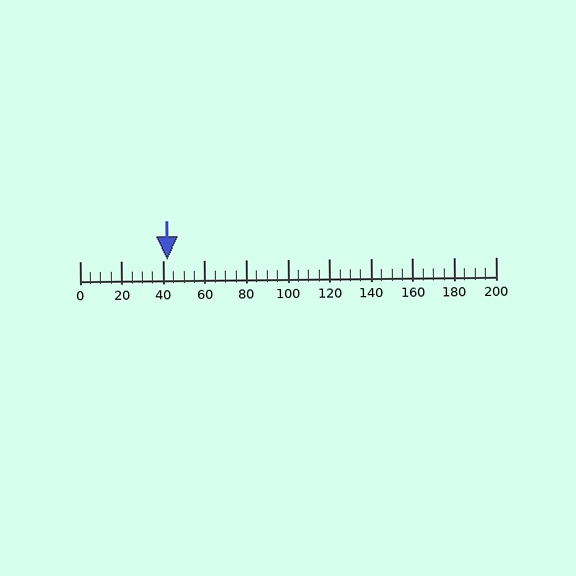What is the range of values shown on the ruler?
The ruler shows values from 0 to 200.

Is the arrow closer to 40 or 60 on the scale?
The arrow is closer to 40.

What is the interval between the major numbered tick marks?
The major tick marks are spaced 20 units apart.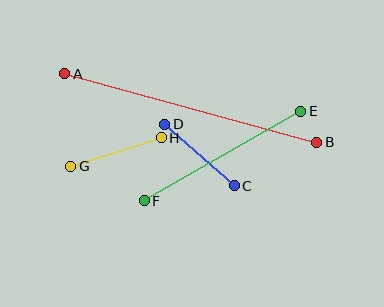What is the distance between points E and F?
The distance is approximately 180 pixels.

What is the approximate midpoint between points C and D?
The midpoint is at approximately (200, 155) pixels.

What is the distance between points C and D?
The distance is approximately 93 pixels.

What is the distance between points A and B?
The distance is approximately 261 pixels.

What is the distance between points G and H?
The distance is approximately 95 pixels.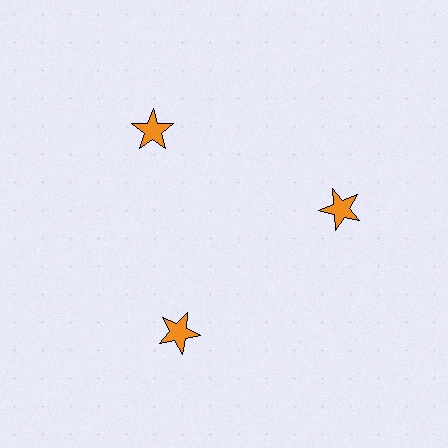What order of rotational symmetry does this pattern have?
This pattern has 3-fold rotational symmetry.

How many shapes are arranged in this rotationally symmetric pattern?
There are 3 shapes, arranged in 3 groups of 1.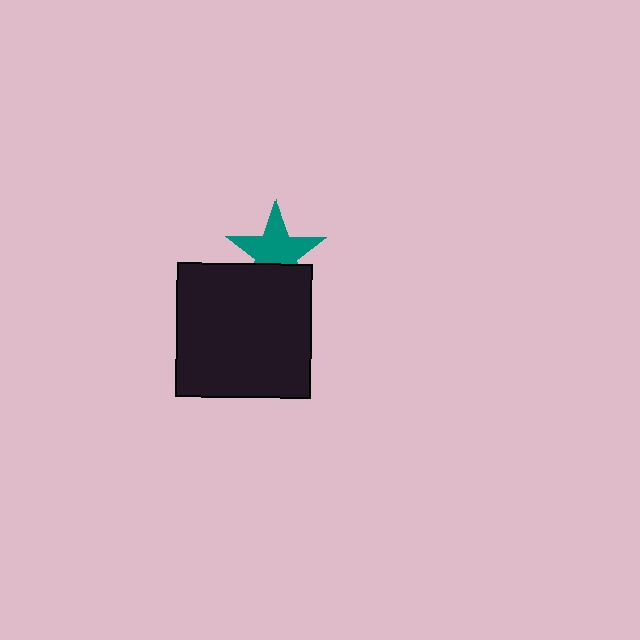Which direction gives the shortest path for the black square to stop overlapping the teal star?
Moving down gives the shortest separation.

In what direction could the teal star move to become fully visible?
The teal star could move up. That would shift it out from behind the black square entirely.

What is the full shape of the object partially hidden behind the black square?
The partially hidden object is a teal star.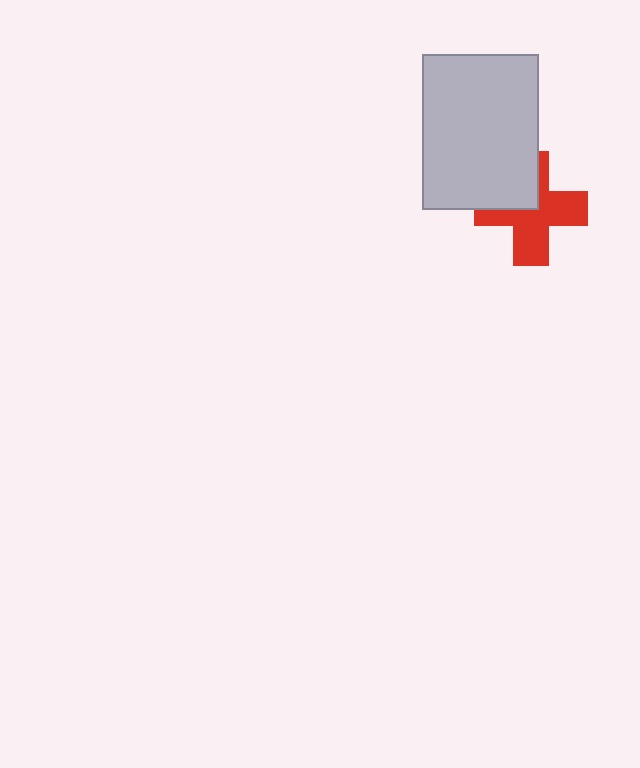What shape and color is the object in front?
The object in front is a light gray rectangle.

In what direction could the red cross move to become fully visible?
The red cross could move toward the lower-right. That would shift it out from behind the light gray rectangle entirely.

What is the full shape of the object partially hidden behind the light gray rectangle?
The partially hidden object is a red cross.